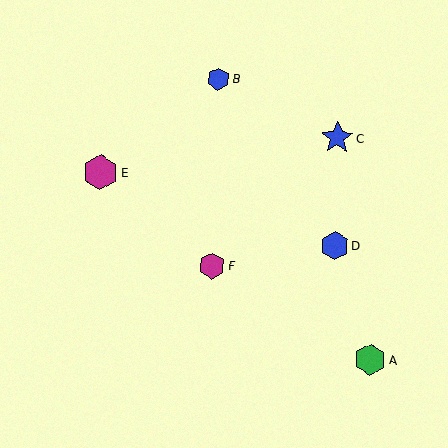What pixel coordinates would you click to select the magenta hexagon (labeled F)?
Click at (212, 266) to select the magenta hexagon F.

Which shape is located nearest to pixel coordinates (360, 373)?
The green hexagon (labeled A) at (370, 360) is nearest to that location.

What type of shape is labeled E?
Shape E is a magenta hexagon.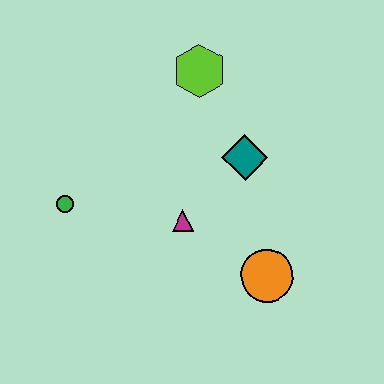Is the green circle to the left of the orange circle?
Yes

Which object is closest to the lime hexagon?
The teal diamond is closest to the lime hexagon.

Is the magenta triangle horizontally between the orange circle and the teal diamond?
No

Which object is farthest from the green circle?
The orange circle is farthest from the green circle.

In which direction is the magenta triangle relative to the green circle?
The magenta triangle is to the right of the green circle.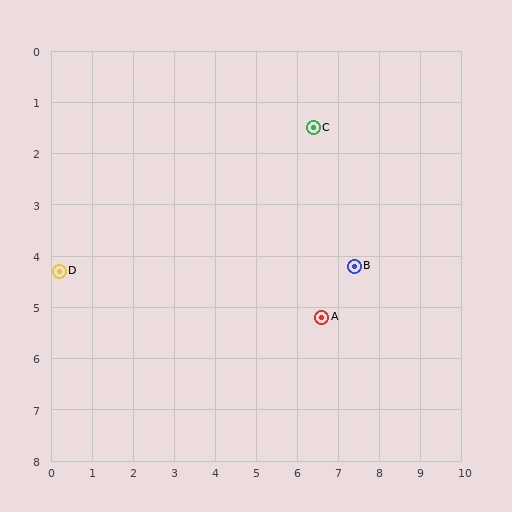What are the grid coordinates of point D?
Point D is at approximately (0.2, 4.3).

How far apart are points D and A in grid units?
Points D and A are about 6.5 grid units apart.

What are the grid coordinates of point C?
Point C is at approximately (6.4, 1.5).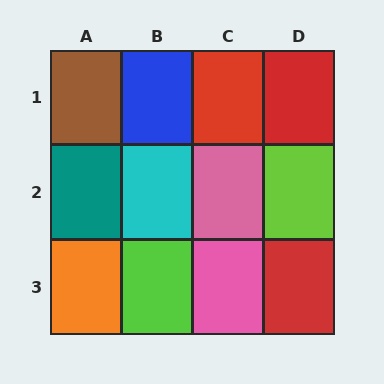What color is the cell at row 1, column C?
Red.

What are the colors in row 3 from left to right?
Orange, lime, pink, red.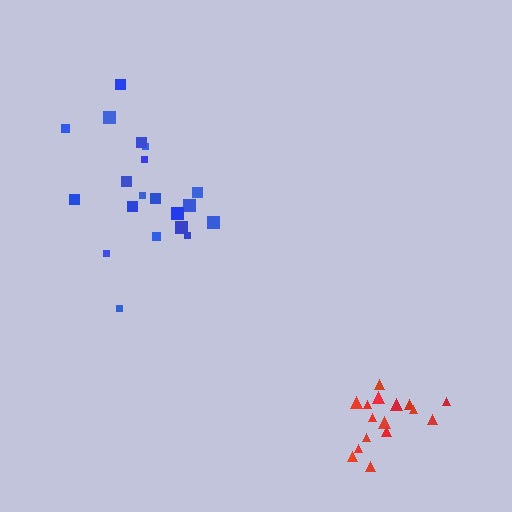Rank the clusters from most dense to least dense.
red, blue.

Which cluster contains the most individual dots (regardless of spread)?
Blue (20).